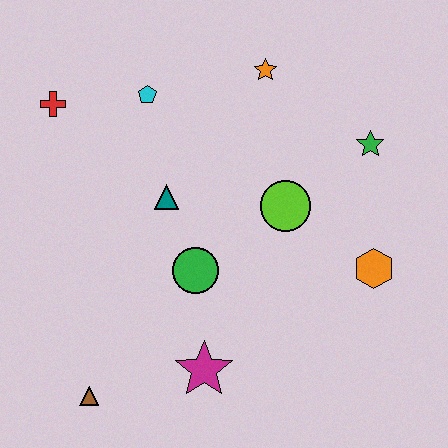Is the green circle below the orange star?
Yes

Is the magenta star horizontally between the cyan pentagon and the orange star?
Yes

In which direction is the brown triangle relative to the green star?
The brown triangle is to the left of the green star.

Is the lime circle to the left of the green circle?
No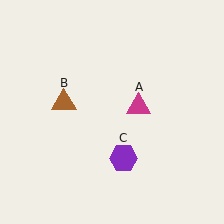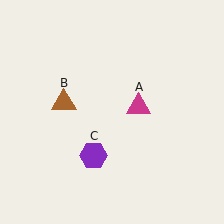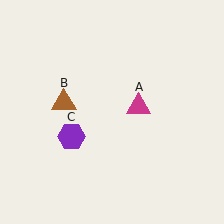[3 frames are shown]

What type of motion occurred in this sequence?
The purple hexagon (object C) rotated clockwise around the center of the scene.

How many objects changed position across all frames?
1 object changed position: purple hexagon (object C).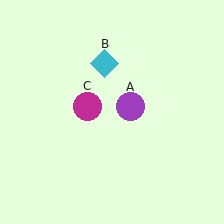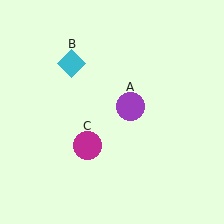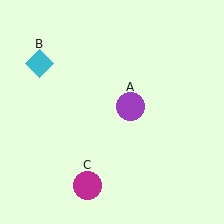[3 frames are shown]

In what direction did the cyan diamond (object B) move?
The cyan diamond (object B) moved left.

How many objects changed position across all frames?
2 objects changed position: cyan diamond (object B), magenta circle (object C).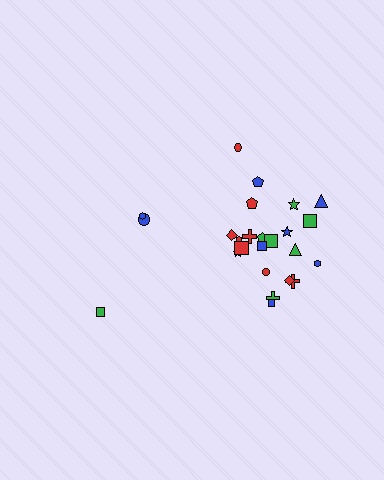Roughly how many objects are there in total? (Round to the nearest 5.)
Roughly 25 objects in total.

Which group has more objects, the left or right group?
The right group.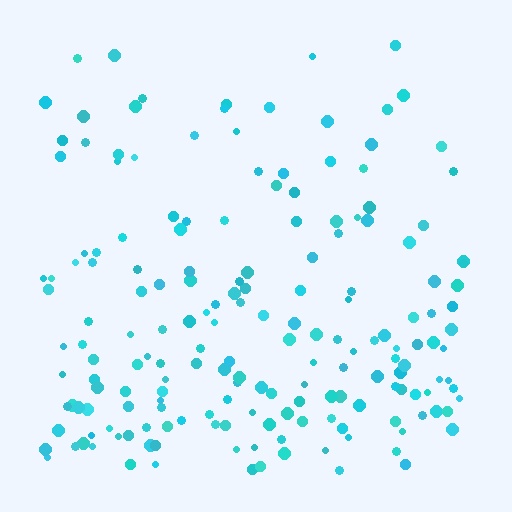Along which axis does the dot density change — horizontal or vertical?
Vertical.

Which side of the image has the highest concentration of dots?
The bottom.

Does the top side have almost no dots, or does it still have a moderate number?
Still a moderate number, just noticeably fewer than the bottom.